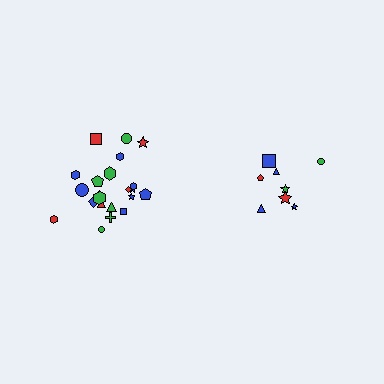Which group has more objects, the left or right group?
The left group.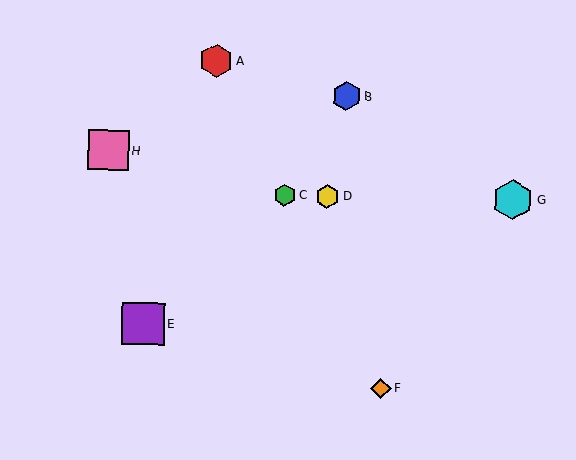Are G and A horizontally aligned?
No, G is at y≈200 and A is at y≈60.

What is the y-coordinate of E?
Object E is at y≈323.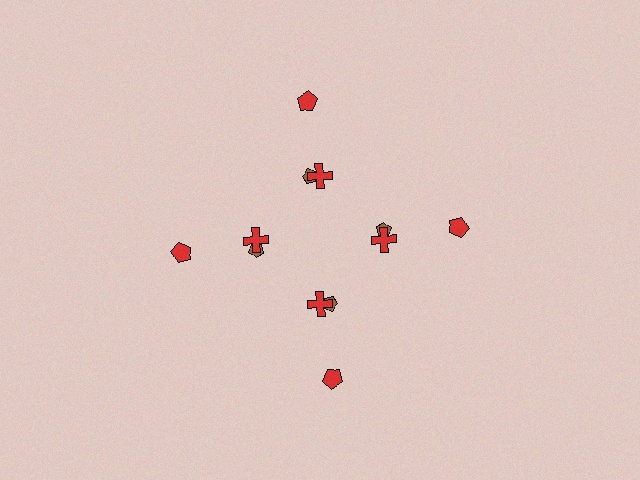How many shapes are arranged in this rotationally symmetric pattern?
There are 12 shapes, arranged in 4 groups of 3.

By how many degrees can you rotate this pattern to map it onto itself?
The pattern maps onto itself every 90 degrees of rotation.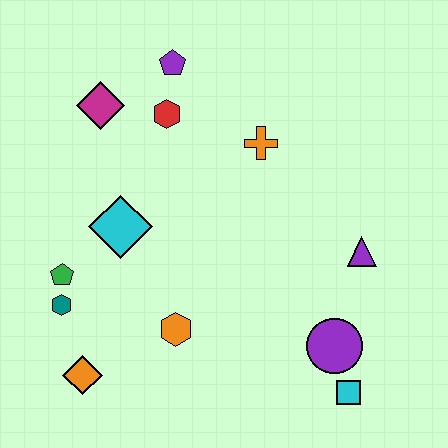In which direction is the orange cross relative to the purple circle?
The orange cross is above the purple circle.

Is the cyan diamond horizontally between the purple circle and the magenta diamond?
Yes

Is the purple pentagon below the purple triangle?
No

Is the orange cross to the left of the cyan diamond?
No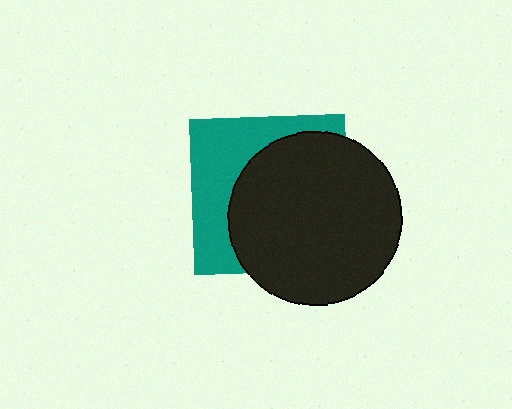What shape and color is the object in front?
The object in front is a black circle.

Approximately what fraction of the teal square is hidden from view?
Roughly 61% of the teal square is hidden behind the black circle.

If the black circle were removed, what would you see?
You would see the complete teal square.